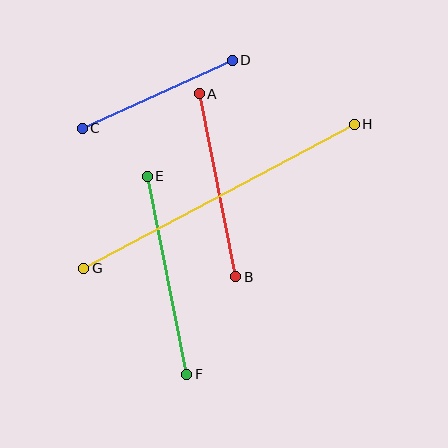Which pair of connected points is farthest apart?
Points G and H are farthest apart.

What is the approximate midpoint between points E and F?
The midpoint is at approximately (167, 275) pixels.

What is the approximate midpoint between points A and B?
The midpoint is at approximately (217, 185) pixels.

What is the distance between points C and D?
The distance is approximately 165 pixels.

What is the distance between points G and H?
The distance is approximately 306 pixels.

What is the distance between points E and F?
The distance is approximately 202 pixels.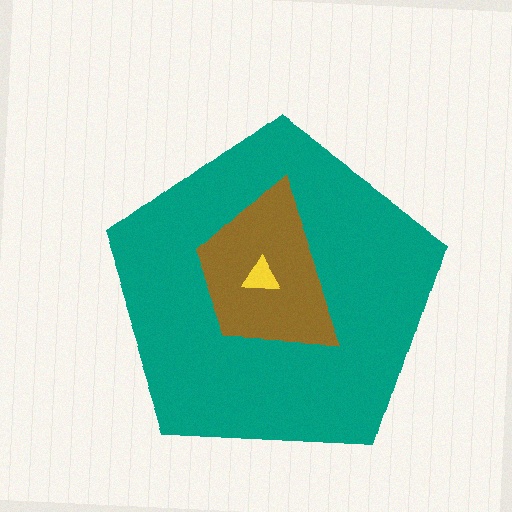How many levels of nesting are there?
3.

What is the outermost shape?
The teal pentagon.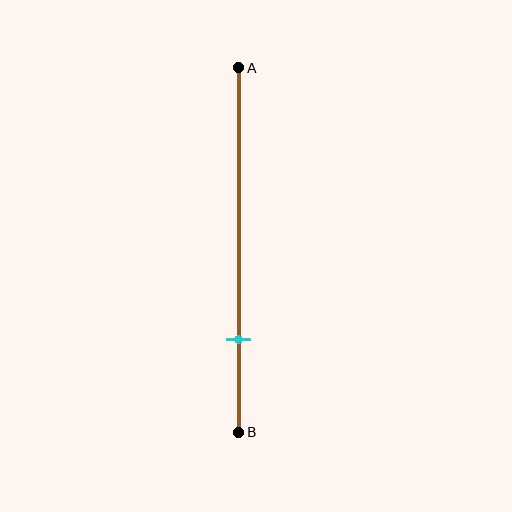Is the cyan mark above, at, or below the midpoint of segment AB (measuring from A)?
The cyan mark is below the midpoint of segment AB.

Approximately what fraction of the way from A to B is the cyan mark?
The cyan mark is approximately 75% of the way from A to B.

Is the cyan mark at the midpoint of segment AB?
No, the mark is at about 75% from A, not at the 50% midpoint.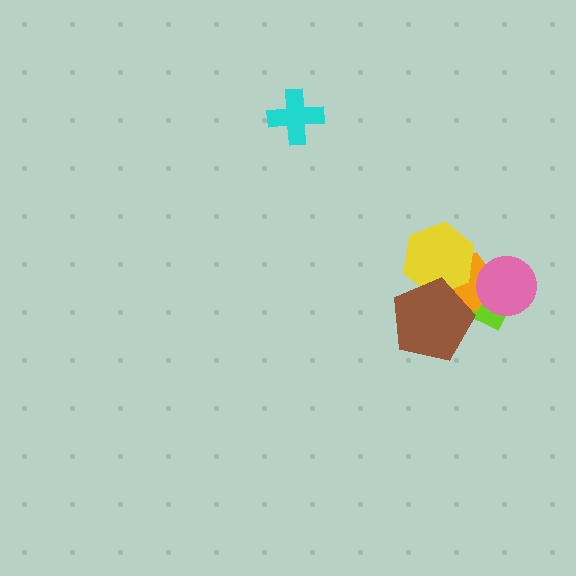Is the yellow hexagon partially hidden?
Yes, it is partially covered by another shape.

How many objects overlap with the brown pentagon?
3 objects overlap with the brown pentagon.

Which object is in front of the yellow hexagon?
The brown pentagon is in front of the yellow hexagon.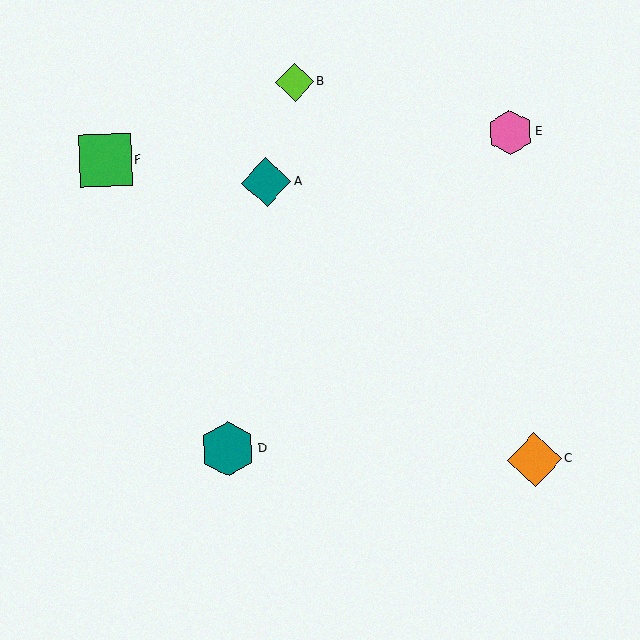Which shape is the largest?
The teal hexagon (labeled D) is the largest.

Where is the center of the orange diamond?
The center of the orange diamond is at (535, 460).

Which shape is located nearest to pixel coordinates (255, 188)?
The teal diamond (labeled A) at (266, 182) is nearest to that location.